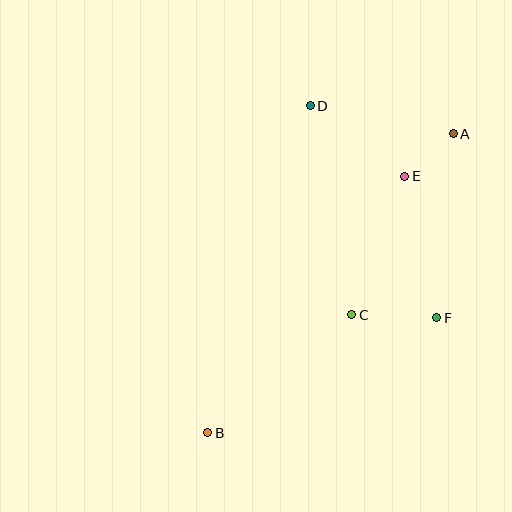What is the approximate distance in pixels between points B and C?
The distance between B and C is approximately 186 pixels.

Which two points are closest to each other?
Points A and E are closest to each other.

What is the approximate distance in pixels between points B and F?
The distance between B and F is approximately 256 pixels.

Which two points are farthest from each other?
Points A and B are farthest from each other.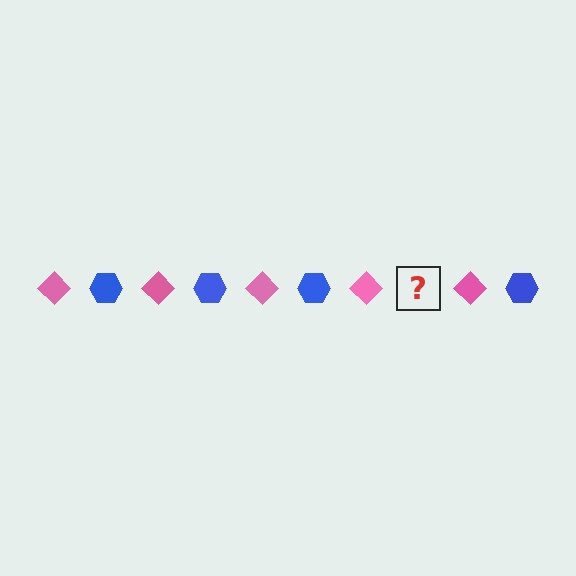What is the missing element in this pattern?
The missing element is a blue hexagon.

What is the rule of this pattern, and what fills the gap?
The rule is that the pattern alternates between pink diamond and blue hexagon. The gap should be filled with a blue hexagon.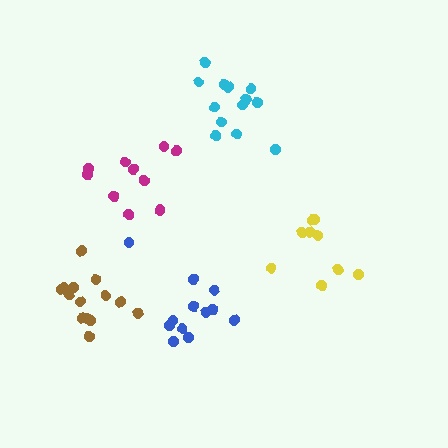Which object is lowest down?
The blue cluster is bottommost.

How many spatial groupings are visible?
There are 5 spatial groupings.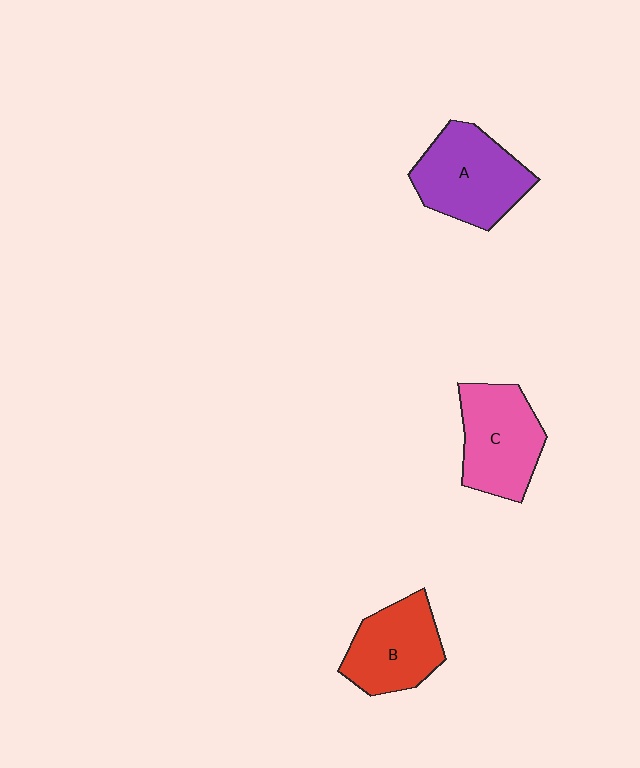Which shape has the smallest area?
Shape B (red).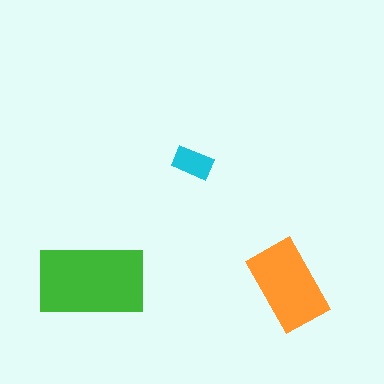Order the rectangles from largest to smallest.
the green one, the orange one, the cyan one.